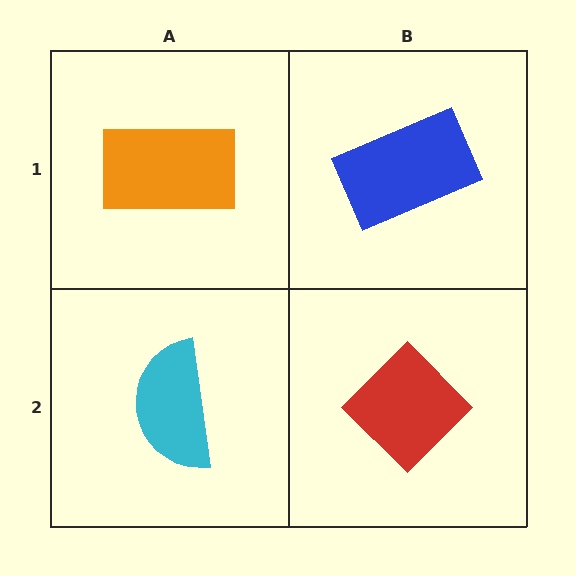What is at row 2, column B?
A red diamond.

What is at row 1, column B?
A blue rectangle.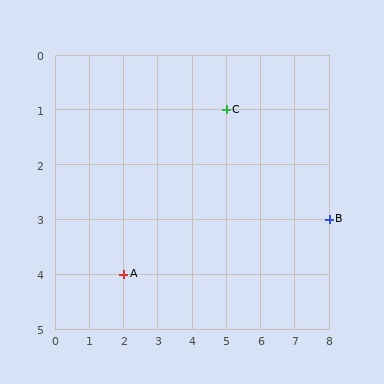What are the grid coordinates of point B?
Point B is at grid coordinates (8, 3).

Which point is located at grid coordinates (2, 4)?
Point A is at (2, 4).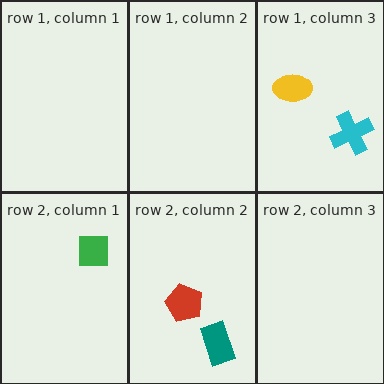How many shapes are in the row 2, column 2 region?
2.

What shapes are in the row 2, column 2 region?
The red pentagon, the teal rectangle.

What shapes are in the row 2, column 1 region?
The green square.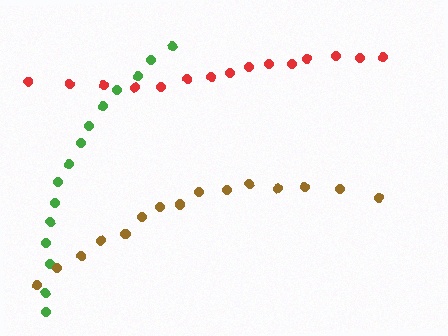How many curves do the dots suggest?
There are 3 distinct paths.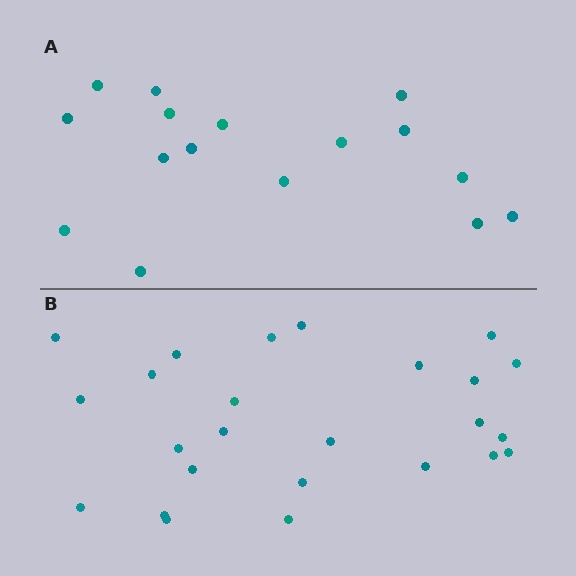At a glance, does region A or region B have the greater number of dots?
Region B (the bottom region) has more dots.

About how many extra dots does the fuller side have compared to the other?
Region B has roughly 8 or so more dots than region A.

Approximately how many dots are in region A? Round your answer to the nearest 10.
About 20 dots. (The exact count is 16, which rounds to 20.)